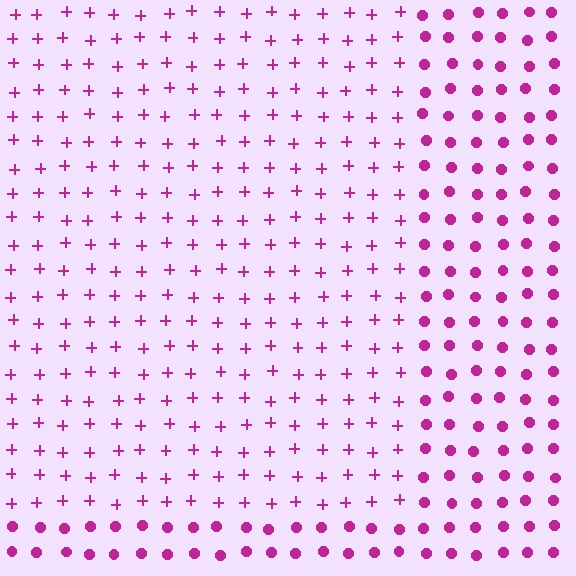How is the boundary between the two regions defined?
The boundary is defined by a change in element shape: plus signs inside vs. circles outside. All elements share the same color and spacing.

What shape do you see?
I see a rectangle.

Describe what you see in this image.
The image is filled with small magenta elements arranged in a uniform grid. A rectangle-shaped region contains plus signs, while the surrounding area contains circles. The boundary is defined purely by the change in element shape.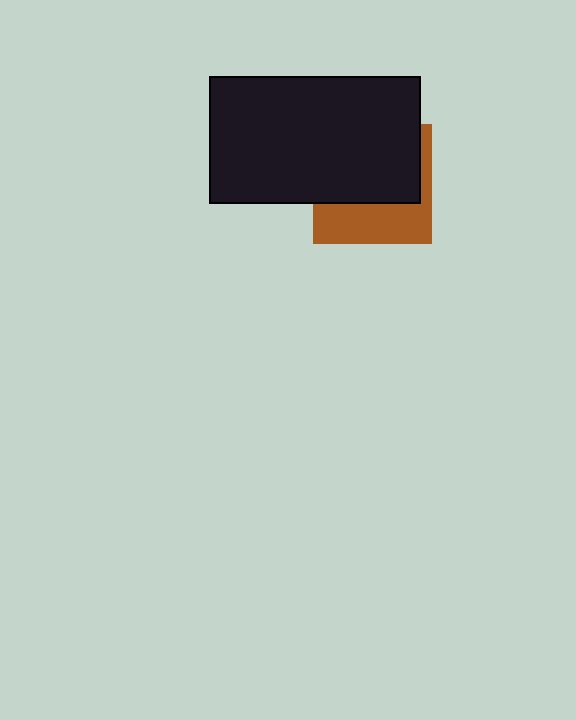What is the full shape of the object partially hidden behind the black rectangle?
The partially hidden object is a brown square.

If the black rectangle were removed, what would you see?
You would see the complete brown square.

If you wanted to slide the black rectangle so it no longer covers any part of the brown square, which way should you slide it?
Slide it up — that is the most direct way to separate the two shapes.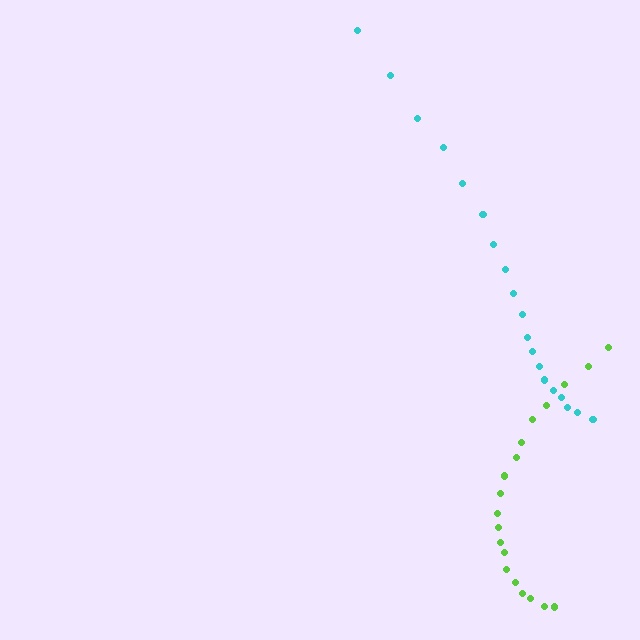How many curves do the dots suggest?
There are 2 distinct paths.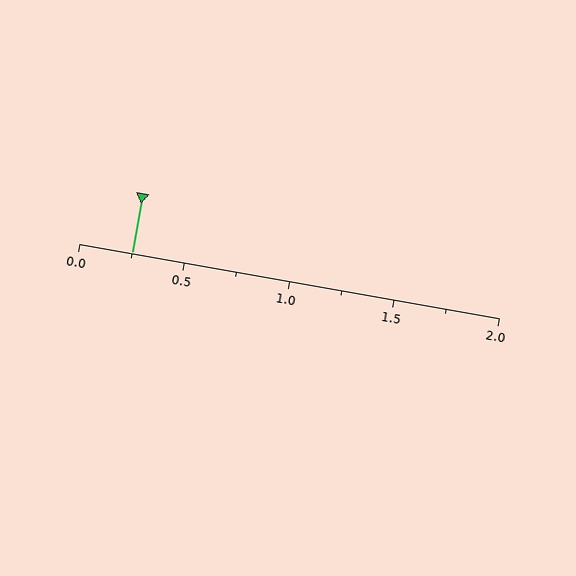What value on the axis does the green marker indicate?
The marker indicates approximately 0.25.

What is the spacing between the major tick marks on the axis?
The major ticks are spaced 0.5 apart.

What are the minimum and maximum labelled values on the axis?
The axis runs from 0.0 to 2.0.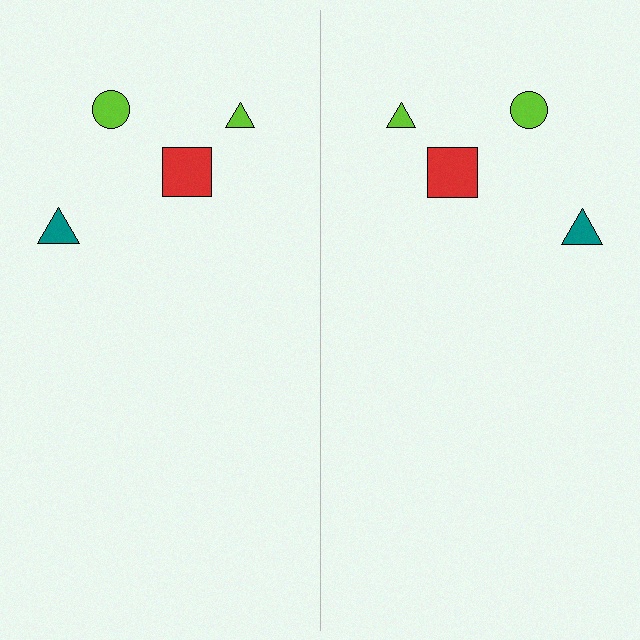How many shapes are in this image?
There are 8 shapes in this image.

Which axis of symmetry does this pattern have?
The pattern has a vertical axis of symmetry running through the center of the image.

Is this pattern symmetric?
Yes, this pattern has bilateral (reflection) symmetry.